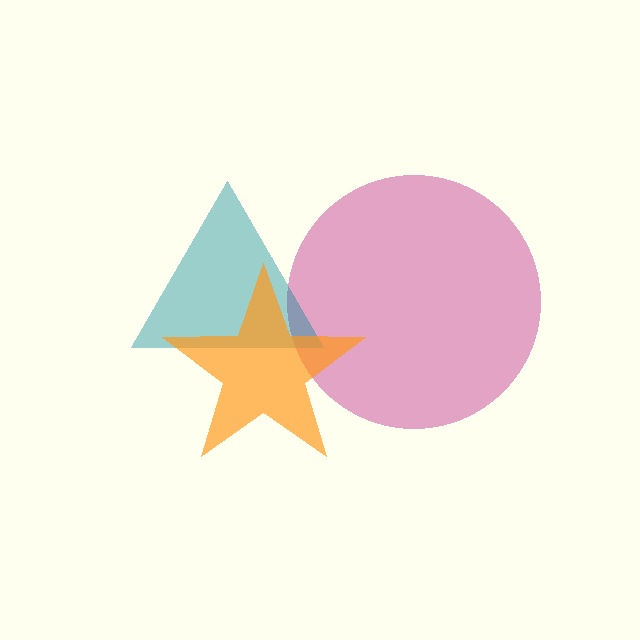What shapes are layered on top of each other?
The layered shapes are: a magenta circle, a teal triangle, an orange star.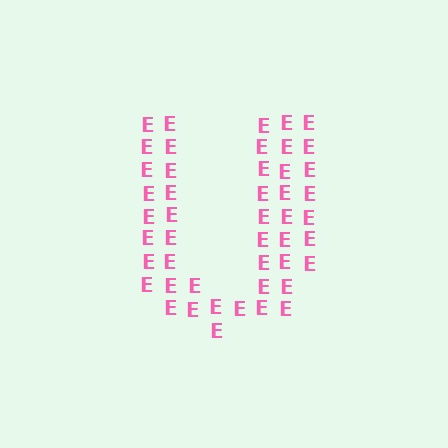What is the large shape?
The large shape is the letter U.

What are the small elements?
The small elements are letter E's.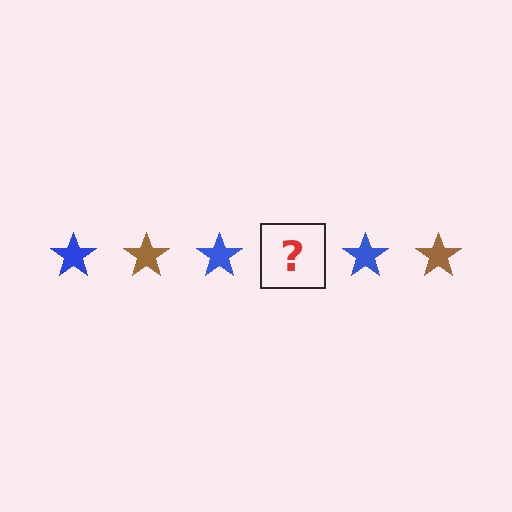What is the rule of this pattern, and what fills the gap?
The rule is that the pattern cycles through blue, brown stars. The gap should be filled with a brown star.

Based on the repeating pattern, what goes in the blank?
The blank should be a brown star.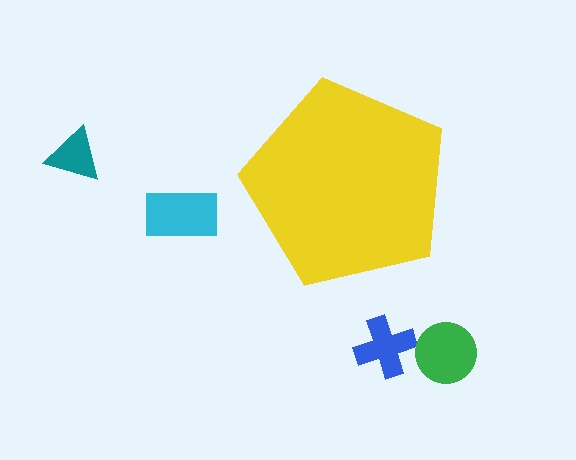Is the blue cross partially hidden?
No, the blue cross is fully visible.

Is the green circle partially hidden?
No, the green circle is fully visible.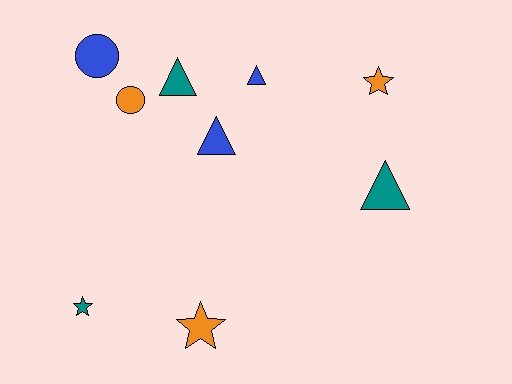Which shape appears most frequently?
Triangle, with 4 objects.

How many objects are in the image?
There are 9 objects.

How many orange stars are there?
There are 2 orange stars.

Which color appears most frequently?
Blue, with 3 objects.